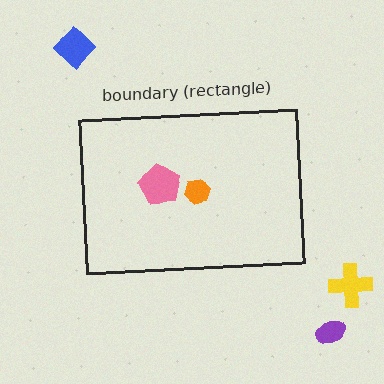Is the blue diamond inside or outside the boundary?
Outside.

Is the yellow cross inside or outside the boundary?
Outside.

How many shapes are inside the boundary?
2 inside, 3 outside.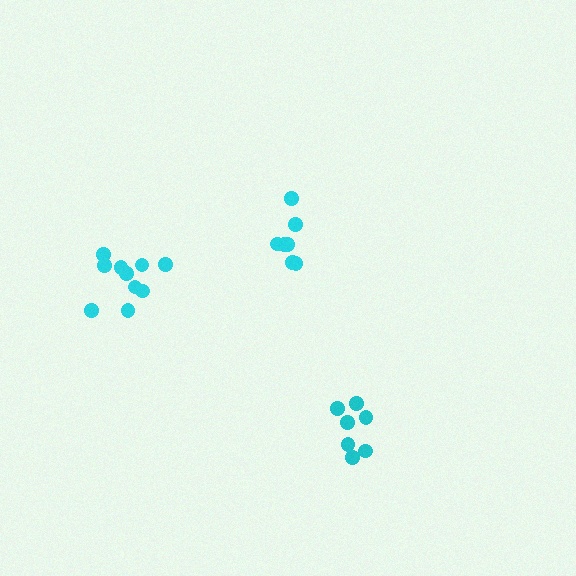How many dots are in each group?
Group 1: 10 dots, Group 2: 7 dots, Group 3: 7 dots (24 total).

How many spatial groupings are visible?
There are 3 spatial groupings.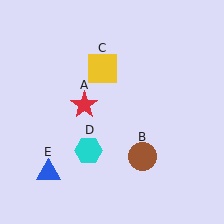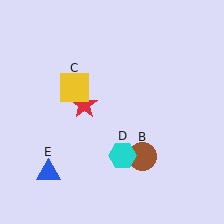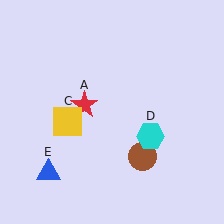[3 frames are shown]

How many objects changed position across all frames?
2 objects changed position: yellow square (object C), cyan hexagon (object D).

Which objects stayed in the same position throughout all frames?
Red star (object A) and brown circle (object B) and blue triangle (object E) remained stationary.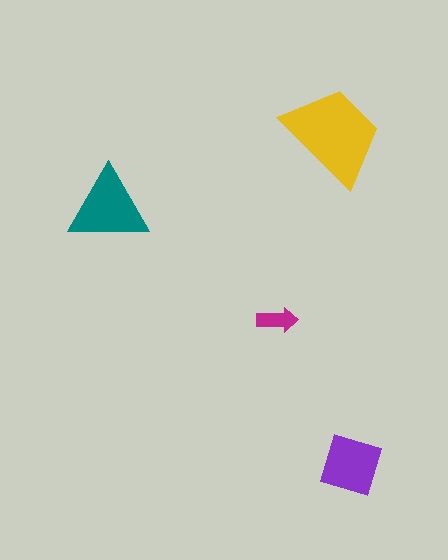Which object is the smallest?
The magenta arrow.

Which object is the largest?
The yellow trapezoid.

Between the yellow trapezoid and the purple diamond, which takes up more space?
The yellow trapezoid.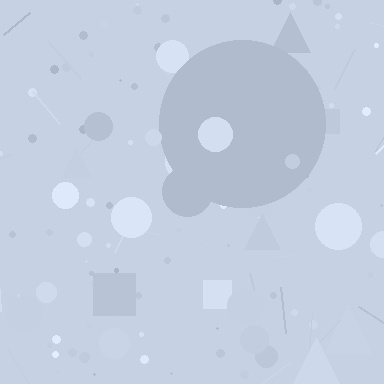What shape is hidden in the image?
A circle is hidden in the image.